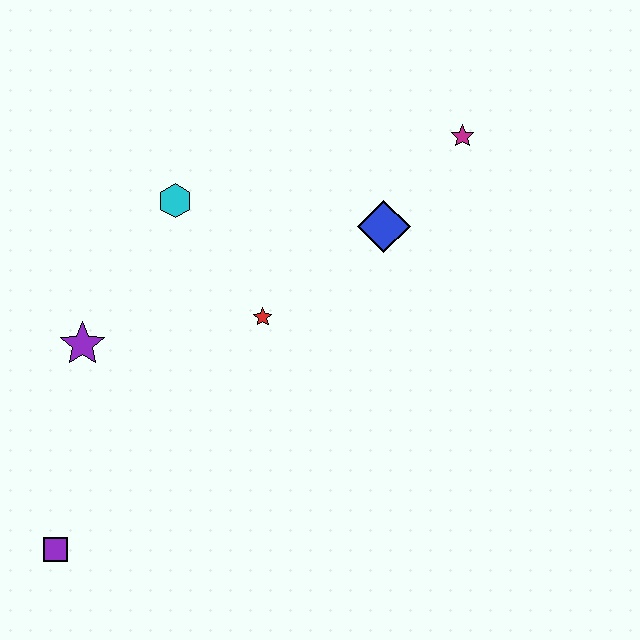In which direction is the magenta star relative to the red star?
The magenta star is to the right of the red star.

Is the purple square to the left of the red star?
Yes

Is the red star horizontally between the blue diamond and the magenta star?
No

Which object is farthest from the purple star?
The magenta star is farthest from the purple star.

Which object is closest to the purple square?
The purple star is closest to the purple square.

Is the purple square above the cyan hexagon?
No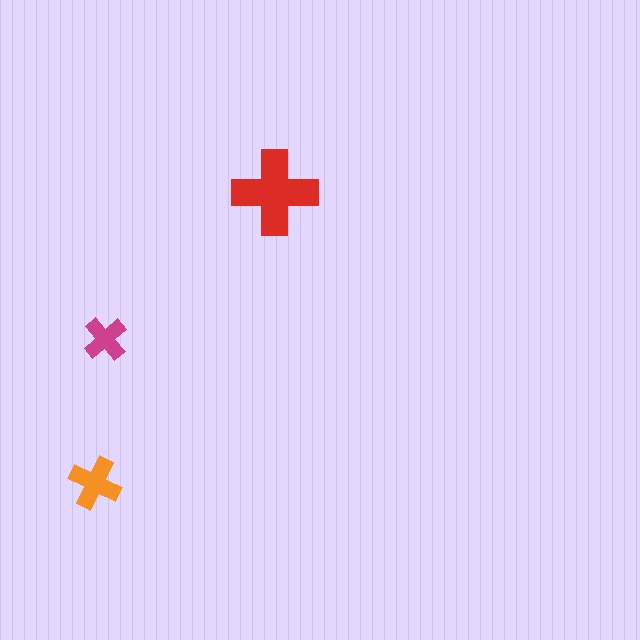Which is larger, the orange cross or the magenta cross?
The orange one.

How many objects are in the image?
There are 3 objects in the image.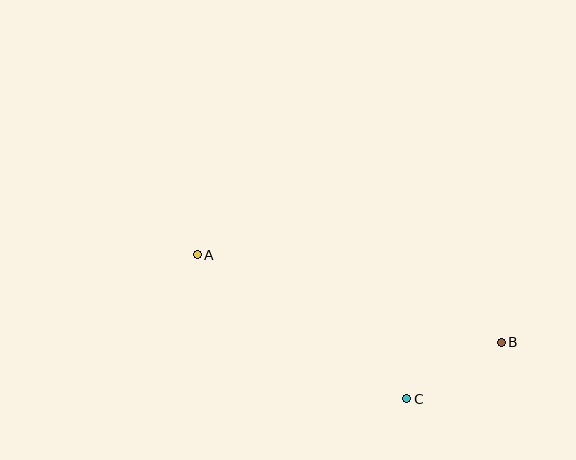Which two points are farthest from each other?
Points A and B are farthest from each other.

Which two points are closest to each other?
Points B and C are closest to each other.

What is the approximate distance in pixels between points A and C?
The distance between A and C is approximately 254 pixels.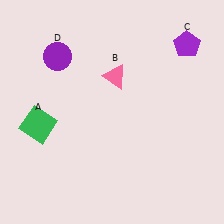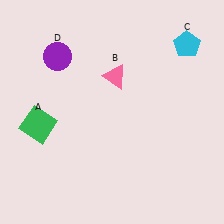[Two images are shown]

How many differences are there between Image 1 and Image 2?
There is 1 difference between the two images.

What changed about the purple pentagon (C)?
In Image 1, C is purple. In Image 2, it changed to cyan.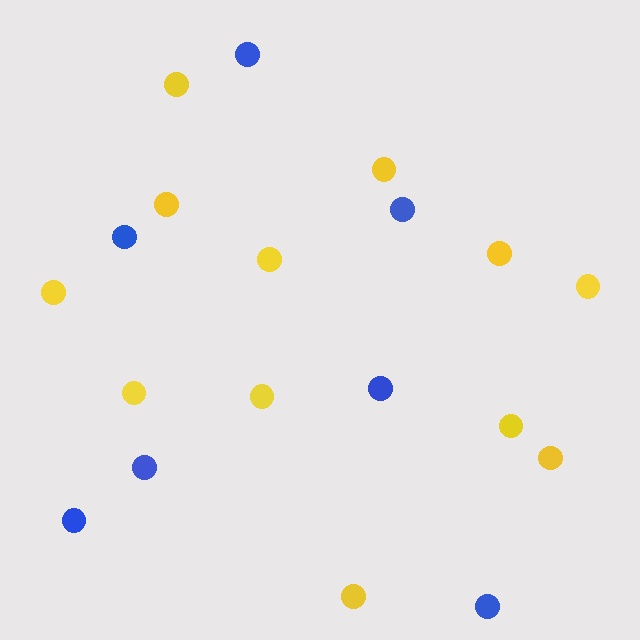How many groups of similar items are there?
There are 2 groups: one group of yellow circles (12) and one group of blue circles (7).